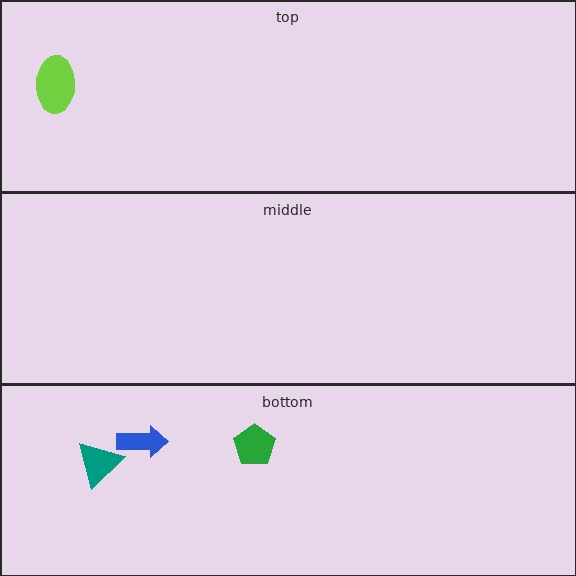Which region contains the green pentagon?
The bottom region.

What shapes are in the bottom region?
The blue arrow, the teal triangle, the green pentagon.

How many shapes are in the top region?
1.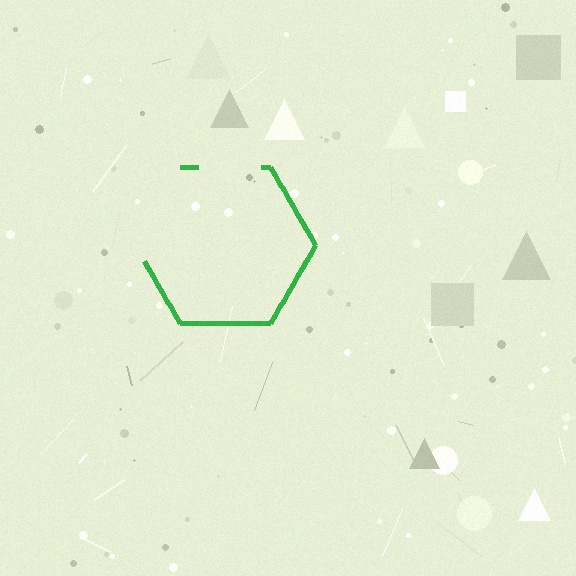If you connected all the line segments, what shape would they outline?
They would outline a hexagon.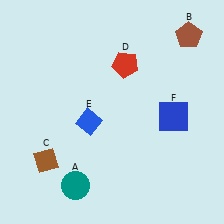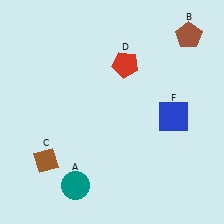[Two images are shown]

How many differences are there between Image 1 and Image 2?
There is 1 difference between the two images.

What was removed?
The blue diamond (E) was removed in Image 2.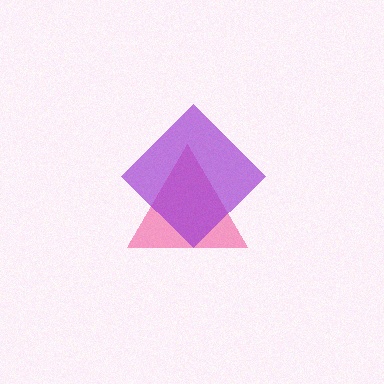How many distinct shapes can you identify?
There are 2 distinct shapes: a pink triangle, a purple diamond.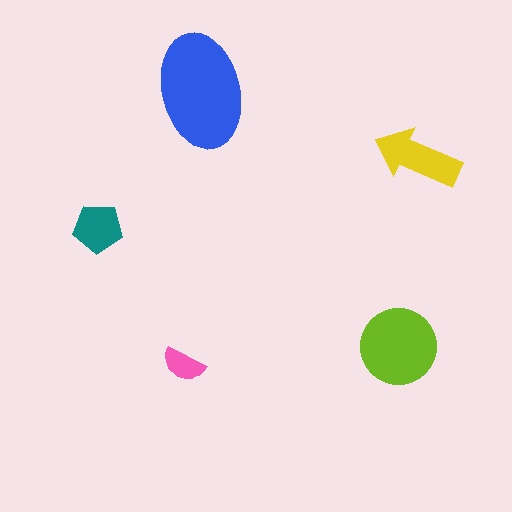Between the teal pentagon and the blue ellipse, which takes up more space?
The blue ellipse.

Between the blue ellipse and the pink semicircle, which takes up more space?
The blue ellipse.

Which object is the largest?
The blue ellipse.